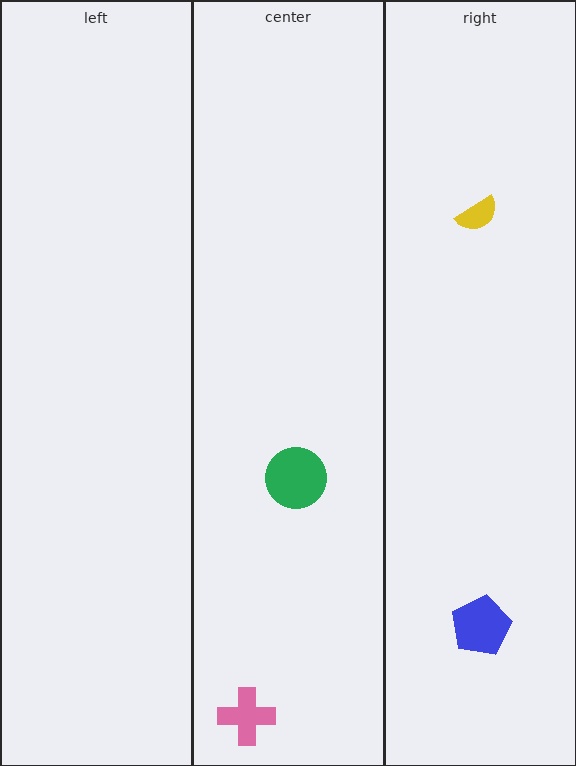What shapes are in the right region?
The blue pentagon, the yellow semicircle.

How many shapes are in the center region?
2.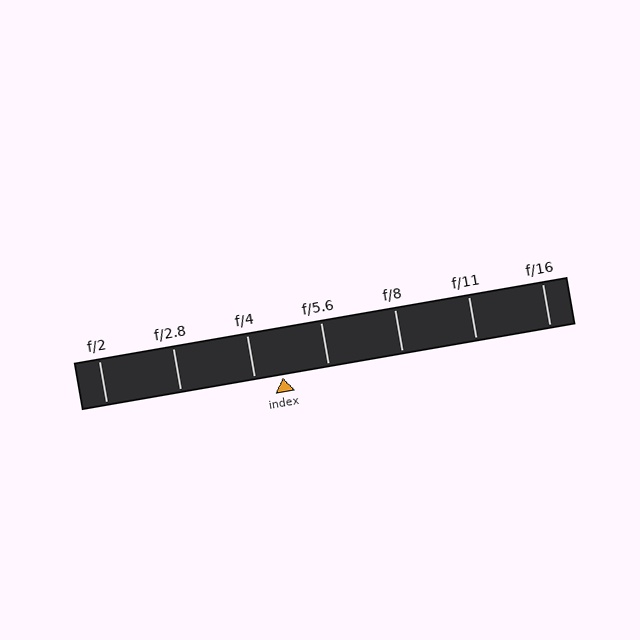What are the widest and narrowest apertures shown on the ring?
The widest aperture shown is f/2 and the narrowest is f/16.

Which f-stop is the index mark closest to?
The index mark is closest to f/4.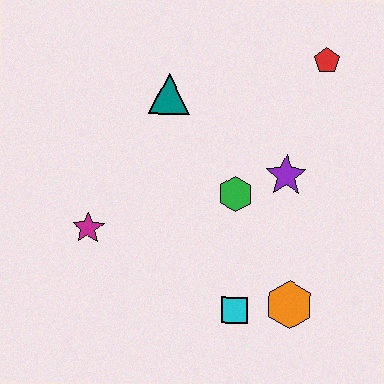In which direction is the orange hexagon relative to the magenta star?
The orange hexagon is to the right of the magenta star.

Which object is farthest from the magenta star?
The red pentagon is farthest from the magenta star.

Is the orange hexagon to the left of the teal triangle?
No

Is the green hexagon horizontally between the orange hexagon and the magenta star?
Yes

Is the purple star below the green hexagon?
No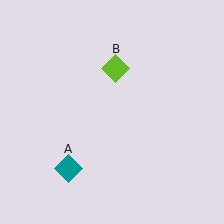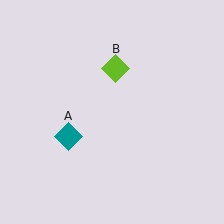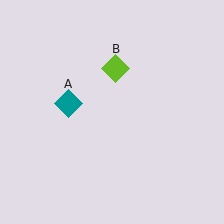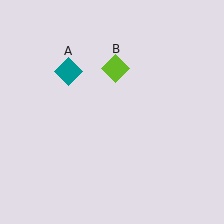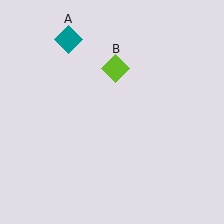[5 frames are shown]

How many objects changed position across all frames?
1 object changed position: teal diamond (object A).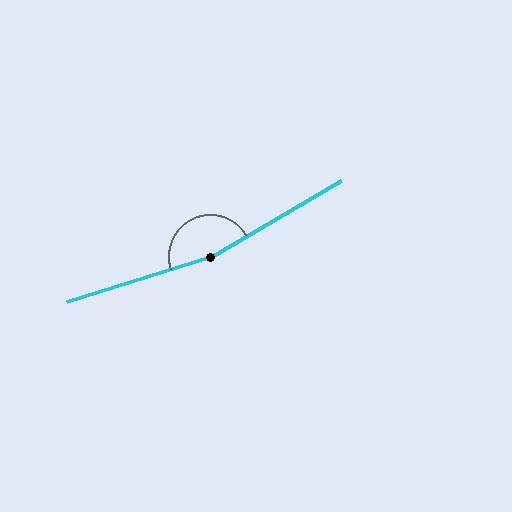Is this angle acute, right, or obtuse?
It is obtuse.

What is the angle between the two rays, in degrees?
Approximately 167 degrees.